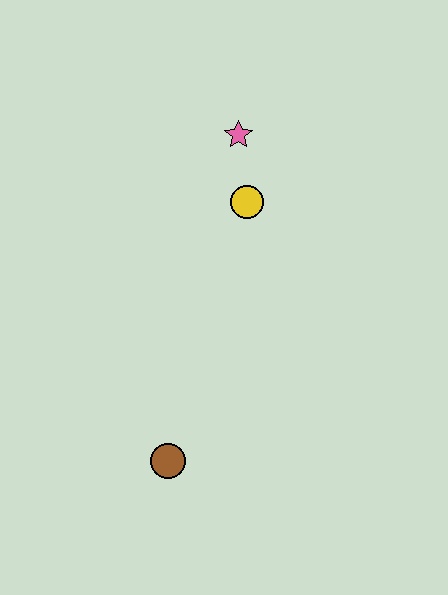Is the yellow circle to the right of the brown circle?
Yes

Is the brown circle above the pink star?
No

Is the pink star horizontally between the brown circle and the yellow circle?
Yes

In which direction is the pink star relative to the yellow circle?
The pink star is above the yellow circle.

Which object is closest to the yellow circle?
The pink star is closest to the yellow circle.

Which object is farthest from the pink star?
The brown circle is farthest from the pink star.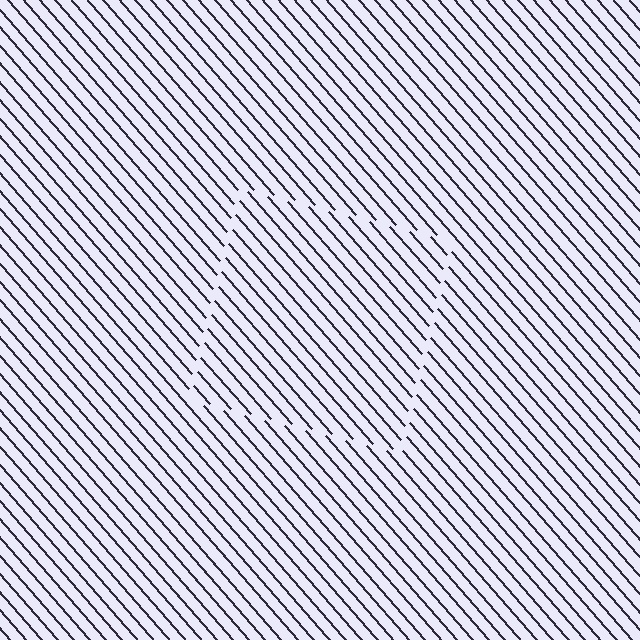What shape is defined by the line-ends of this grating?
An illusory square. The interior of the shape contains the same grating, shifted by half a period — the contour is defined by the phase discontinuity where line-ends from the inner and outer gratings abut.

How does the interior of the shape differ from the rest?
The interior of the shape contains the same grating, shifted by half a period — the contour is defined by the phase discontinuity where line-ends from the inner and outer gratings abut.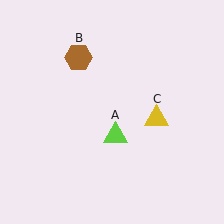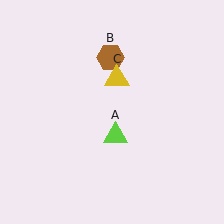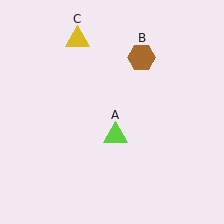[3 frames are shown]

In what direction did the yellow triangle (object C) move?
The yellow triangle (object C) moved up and to the left.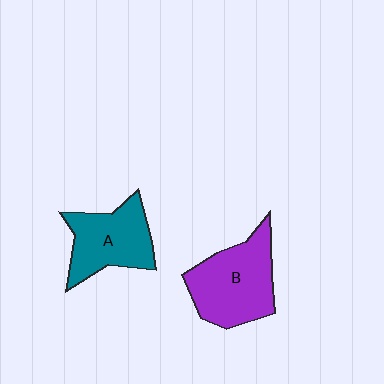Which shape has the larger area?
Shape B (purple).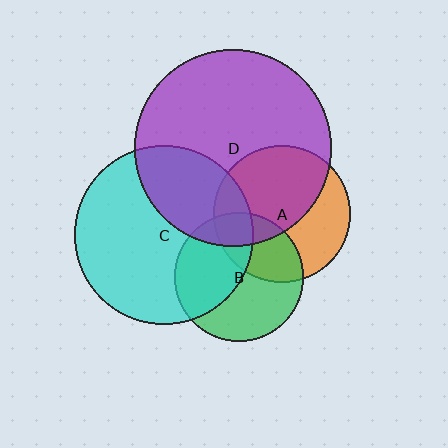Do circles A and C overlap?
Yes.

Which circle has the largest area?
Circle D (purple).